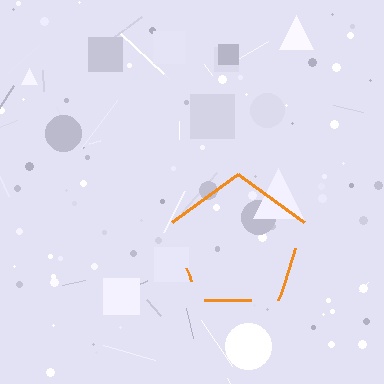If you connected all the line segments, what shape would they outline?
They would outline a pentagon.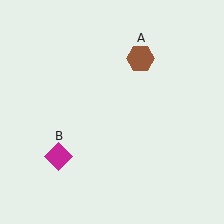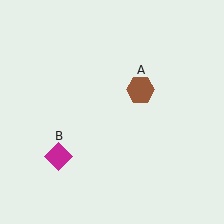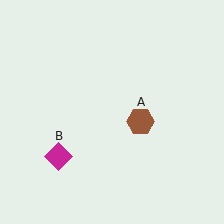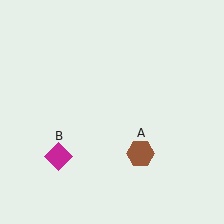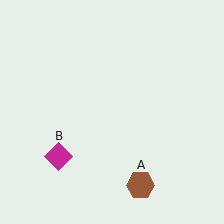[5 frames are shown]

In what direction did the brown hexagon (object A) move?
The brown hexagon (object A) moved down.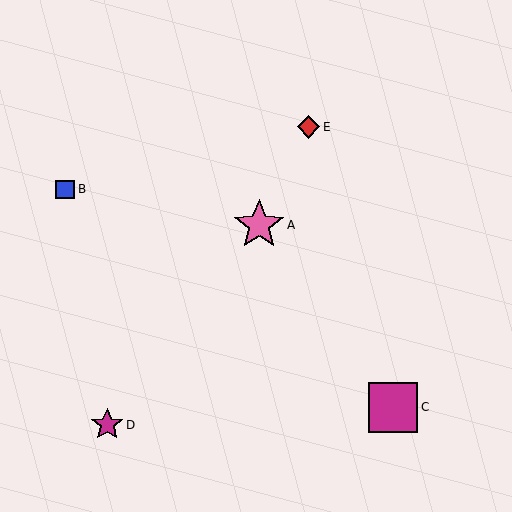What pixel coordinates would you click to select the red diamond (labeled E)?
Click at (308, 127) to select the red diamond E.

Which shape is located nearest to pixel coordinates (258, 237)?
The pink star (labeled A) at (259, 225) is nearest to that location.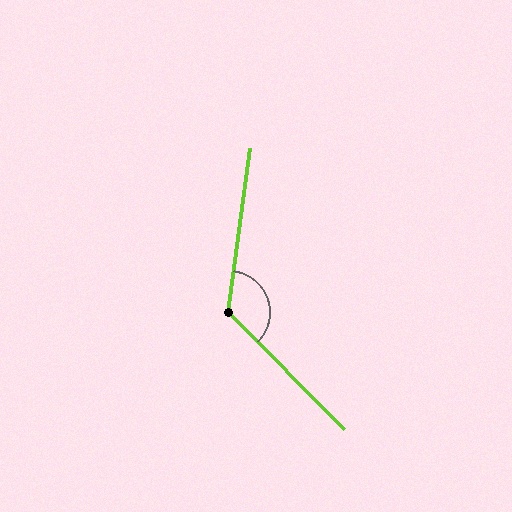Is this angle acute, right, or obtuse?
It is obtuse.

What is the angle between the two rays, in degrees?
Approximately 127 degrees.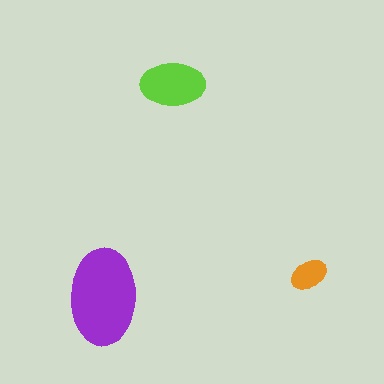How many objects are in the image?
There are 3 objects in the image.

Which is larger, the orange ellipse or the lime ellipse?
The lime one.